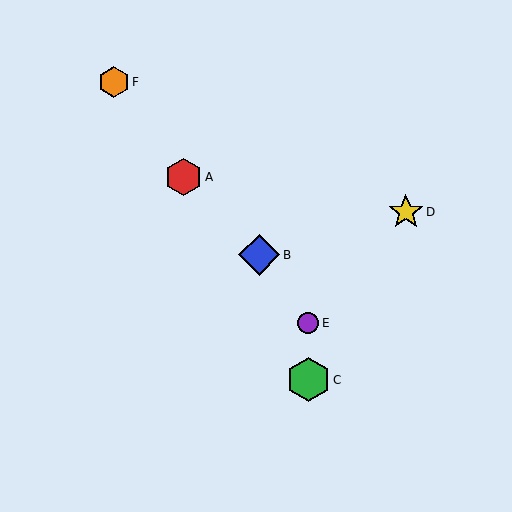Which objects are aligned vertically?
Objects C, E are aligned vertically.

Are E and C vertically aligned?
Yes, both are at x≈308.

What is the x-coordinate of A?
Object A is at x≈184.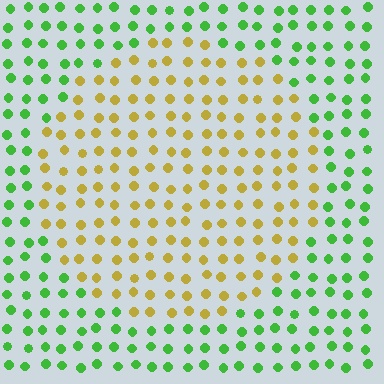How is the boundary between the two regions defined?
The boundary is defined purely by a slight shift in hue (about 66 degrees). Spacing, size, and orientation are identical on both sides.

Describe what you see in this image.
The image is filled with small green elements in a uniform arrangement. A circle-shaped region is visible where the elements are tinted to a slightly different hue, forming a subtle color boundary.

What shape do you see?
I see a circle.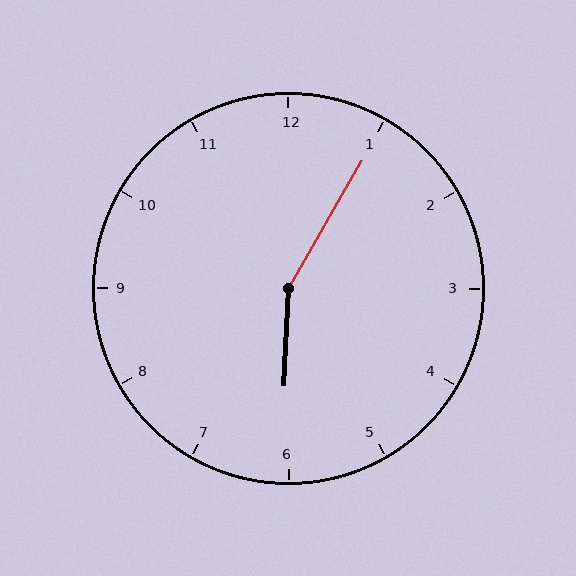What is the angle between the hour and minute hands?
Approximately 152 degrees.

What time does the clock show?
6:05.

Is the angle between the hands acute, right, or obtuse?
It is obtuse.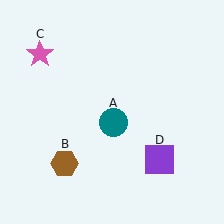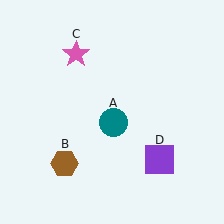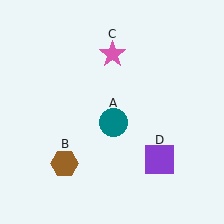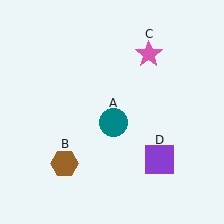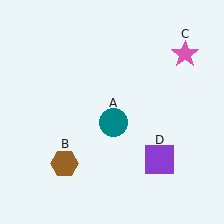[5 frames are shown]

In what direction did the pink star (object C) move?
The pink star (object C) moved right.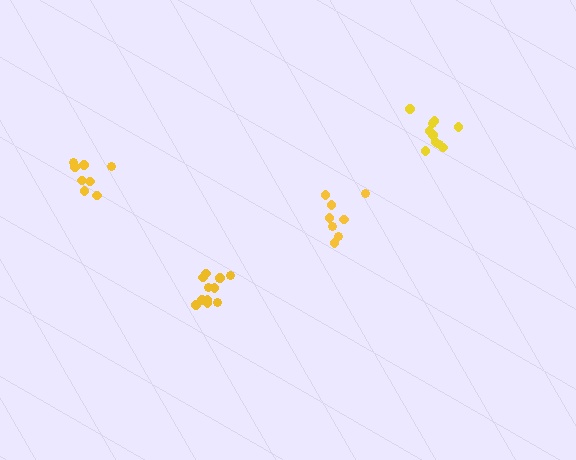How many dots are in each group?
Group 1: 8 dots, Group 2: 8 dots, Group 3: 12 dots, Group 4: 10 dots (38 total).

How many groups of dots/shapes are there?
There are 4 groups.